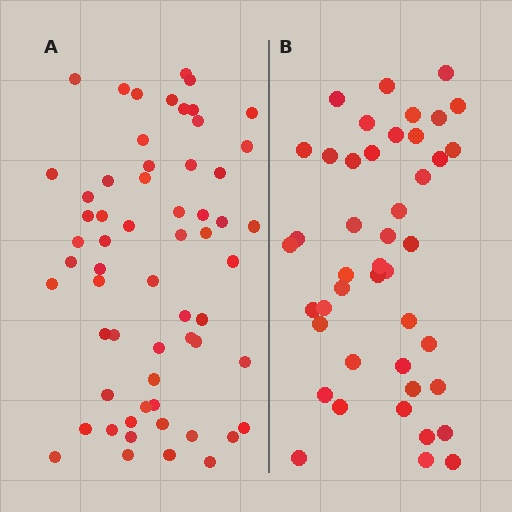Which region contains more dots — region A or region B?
Region A (the left region) has more dots.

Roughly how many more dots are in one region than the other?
Region A has approximately 15 more dots than region B.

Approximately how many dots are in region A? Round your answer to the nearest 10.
About 60 dots.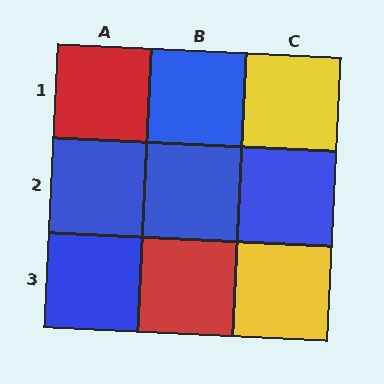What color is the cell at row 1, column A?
Red.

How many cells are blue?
5 cells are blue.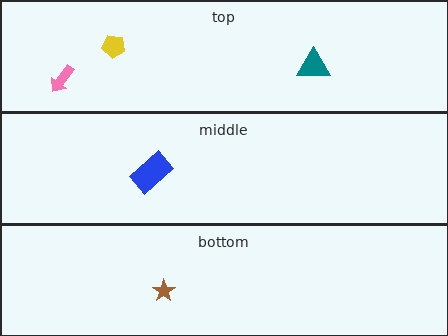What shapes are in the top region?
The yellow pentagon, the pink arrow, the teal triangle.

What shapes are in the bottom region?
The brown star.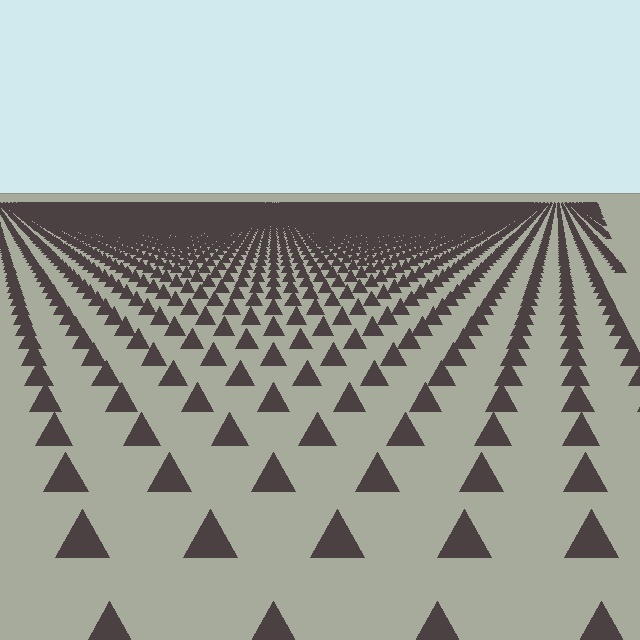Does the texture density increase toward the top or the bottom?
Density increases toward the top.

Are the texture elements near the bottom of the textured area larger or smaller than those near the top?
Larger. Near the bottom, elements are closer to the viewer and appear at a bigger on-screen size.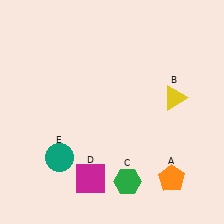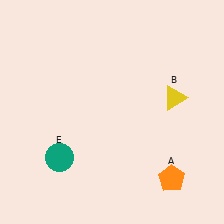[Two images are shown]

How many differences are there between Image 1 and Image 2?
There are 2 differences between the two images.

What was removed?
The green hexagon (C), the magenta square (D) were removed in Image 2.